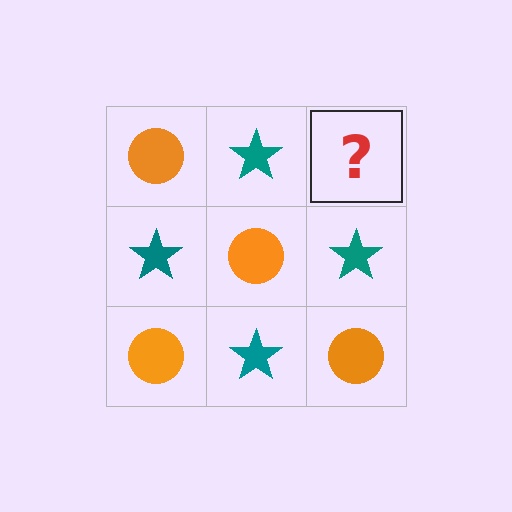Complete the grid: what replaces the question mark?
The question mark should be replaced with an orange circle.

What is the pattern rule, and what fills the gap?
The rule is that it alternates orange circle and teal star in a checkerboard pattern. The gap should be filled with an orange circle.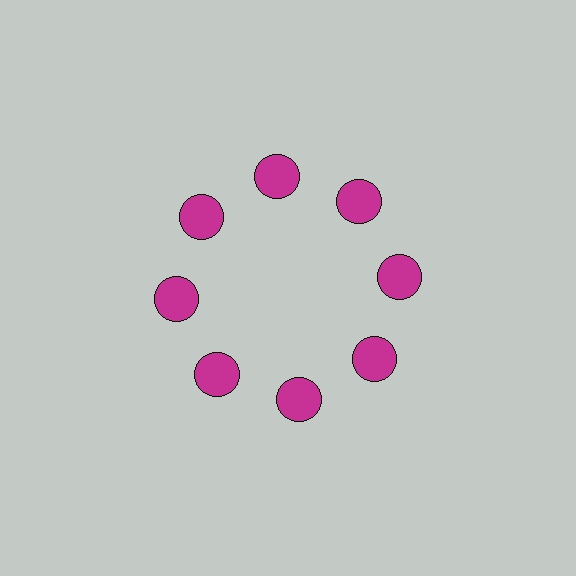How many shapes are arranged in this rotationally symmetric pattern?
There are 8 shapes, arranged in 8 groups of 1.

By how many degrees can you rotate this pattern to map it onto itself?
The pattern maps onto itself every 45 degrees of rotation.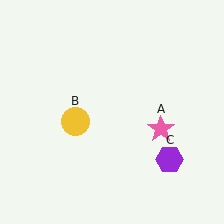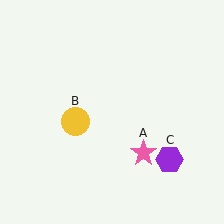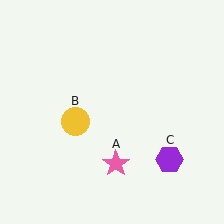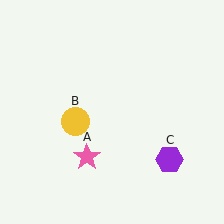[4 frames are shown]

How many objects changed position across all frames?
1 object changed position: pink star (object A).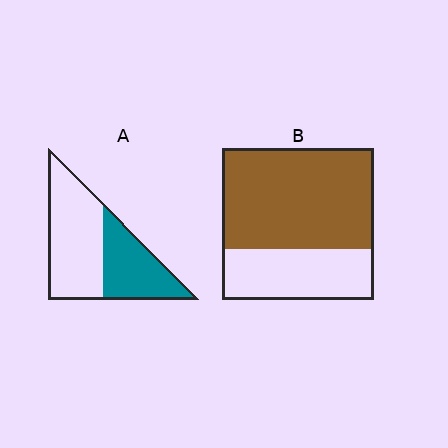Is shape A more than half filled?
No.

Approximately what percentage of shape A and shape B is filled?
A is approximately 40% and B is approximately 65%.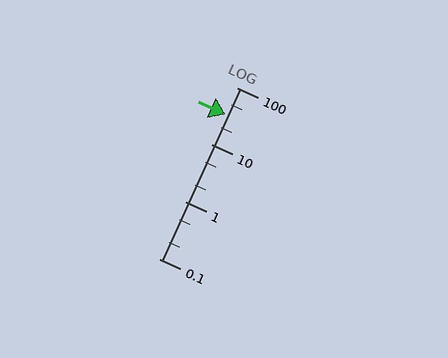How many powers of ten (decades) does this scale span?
The scale spans 3 decades, from 0.1 to 100.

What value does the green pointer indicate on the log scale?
The pointer indicates approximately 34.